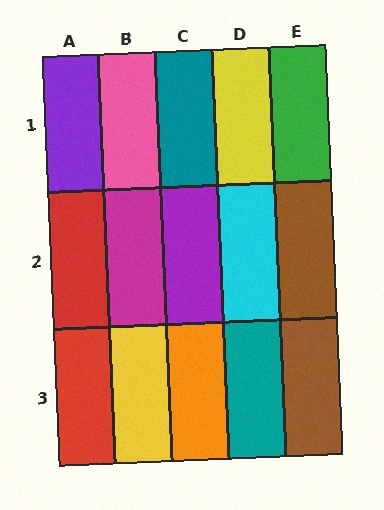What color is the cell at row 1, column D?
Yellow.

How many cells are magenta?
1 cell is magenta.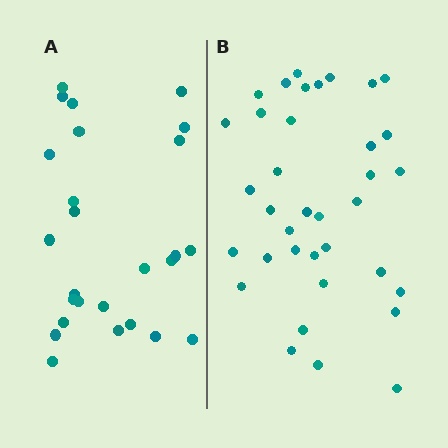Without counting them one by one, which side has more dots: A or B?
Region B (the right region) has more dots.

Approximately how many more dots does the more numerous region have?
Region B has roughly 10 or so more dots than region A.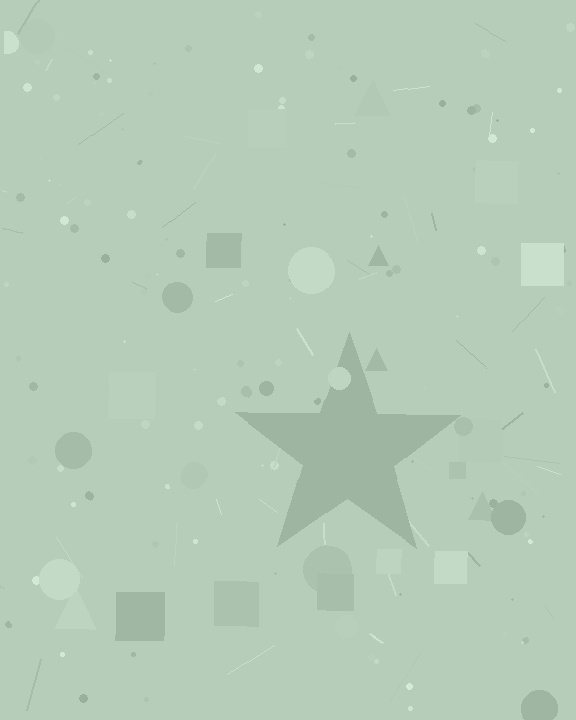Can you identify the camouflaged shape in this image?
The camouflaged shape is a star.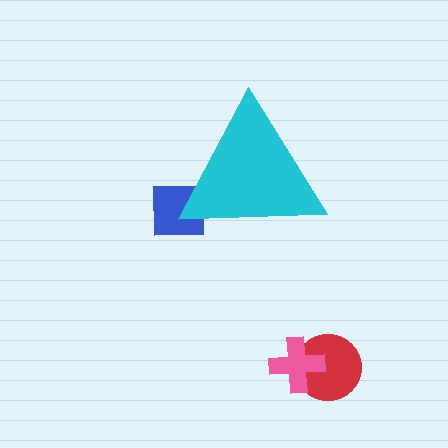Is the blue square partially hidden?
Yes, the blue square is partially hidden behind the cyan triangle.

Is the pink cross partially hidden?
No, the pink cross is fully visible.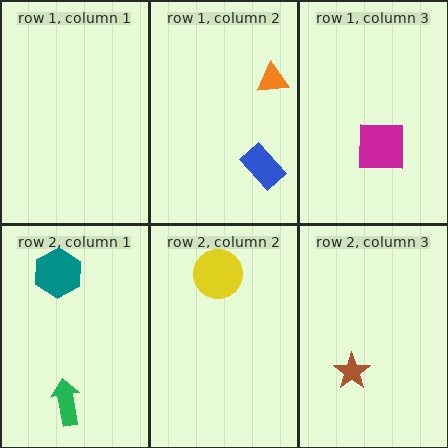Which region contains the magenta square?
The row 1, column 3 region.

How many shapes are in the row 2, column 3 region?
1.